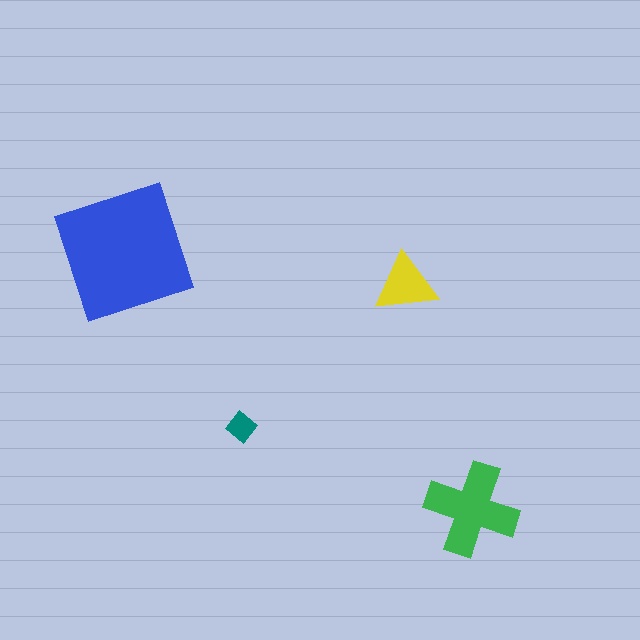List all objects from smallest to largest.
The teal diamond, the yellow triangle, the green cross, the blue square.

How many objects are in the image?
There are 4 objects in the image.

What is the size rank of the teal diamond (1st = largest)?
4th.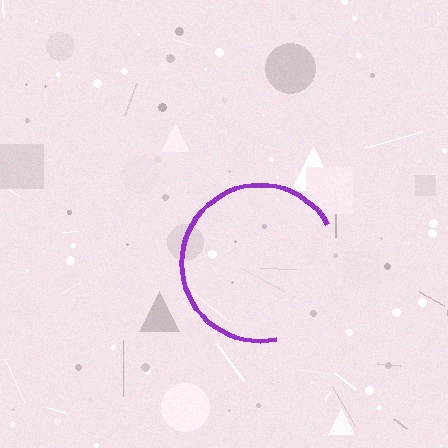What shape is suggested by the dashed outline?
The dashed outline suggests a circle.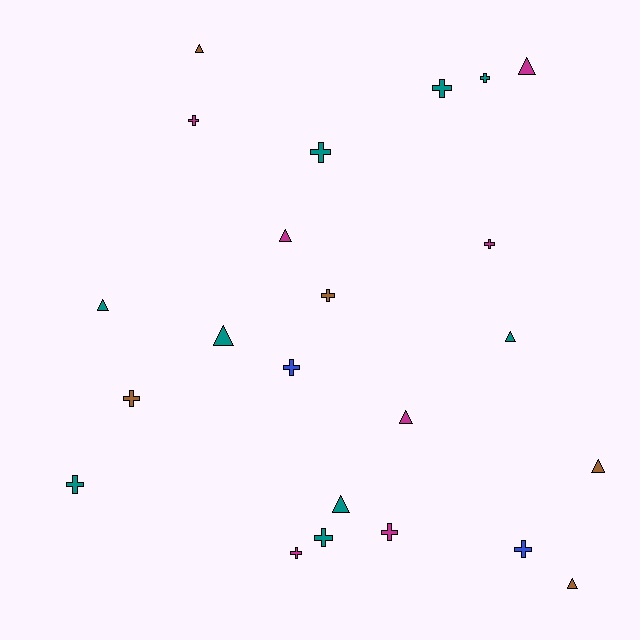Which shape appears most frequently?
Cross, with 13 objects.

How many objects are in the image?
There are 23 objects.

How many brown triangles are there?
There are 3 brown triangles.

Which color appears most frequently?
Teal, with 9 objects.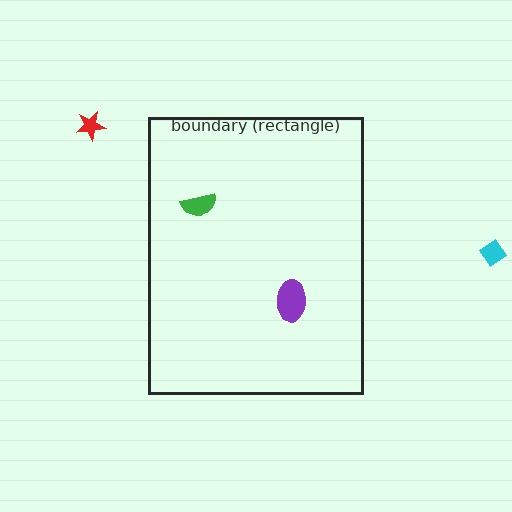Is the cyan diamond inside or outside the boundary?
Outside.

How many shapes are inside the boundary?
2 inside, 2 outside.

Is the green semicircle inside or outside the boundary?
Inside.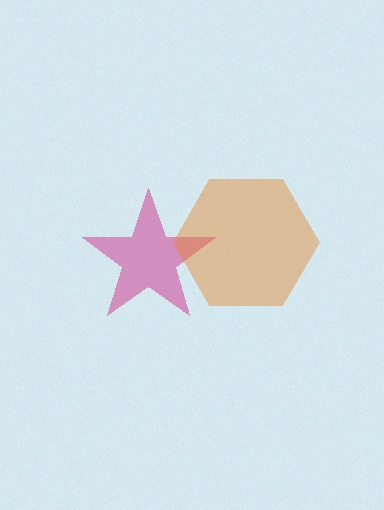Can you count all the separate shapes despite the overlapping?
Yes, there are 2 separate shapes.